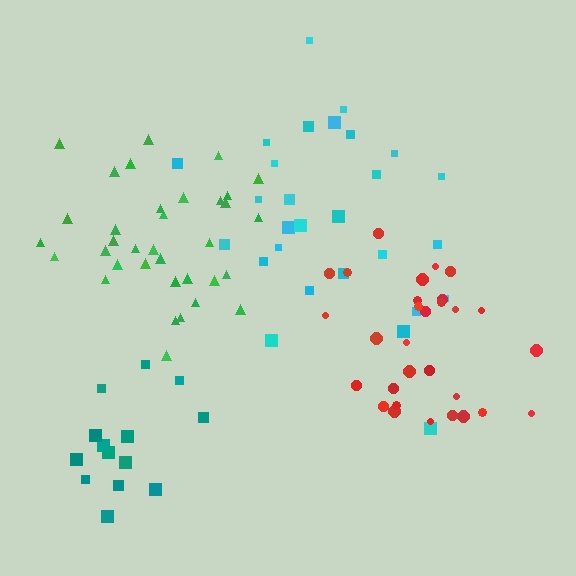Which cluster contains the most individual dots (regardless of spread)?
Green (35).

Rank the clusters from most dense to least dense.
green, red, teal, cyan.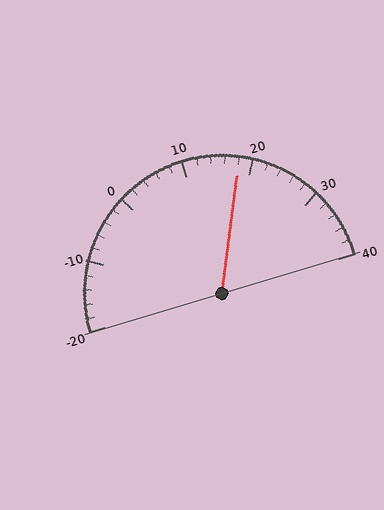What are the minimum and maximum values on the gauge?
The gauge ranges from -20 to 40.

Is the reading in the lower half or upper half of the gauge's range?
The reading is in the upper half of the range (-20 to 40).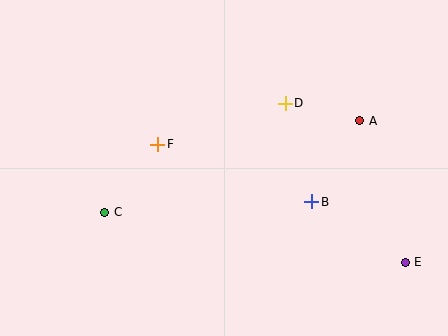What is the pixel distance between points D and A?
The distance between D and A is 77 pixels.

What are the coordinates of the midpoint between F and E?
The midpoint between F and E is at (282, 203).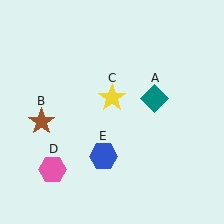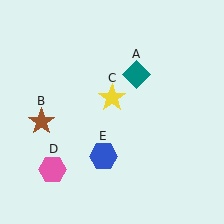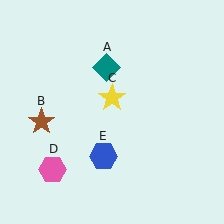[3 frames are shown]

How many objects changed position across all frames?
1 object changed position: teal diamond (object A).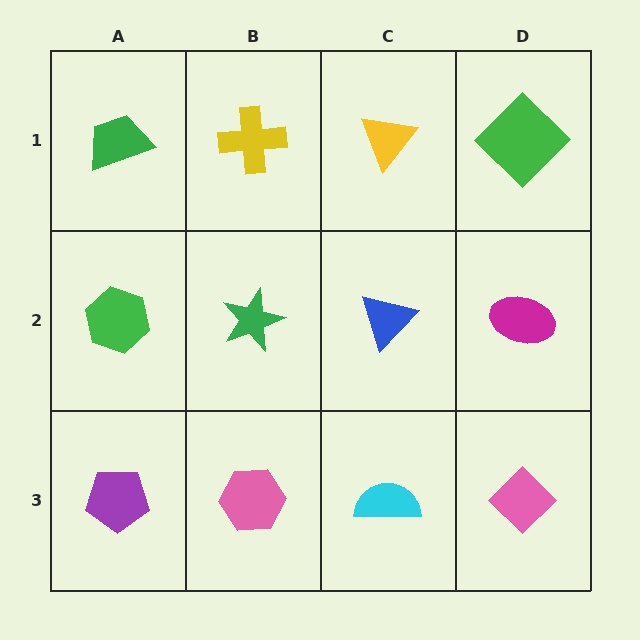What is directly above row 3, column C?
A blue triangle.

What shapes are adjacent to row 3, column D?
A magenta ellipse (row 2, column D), a cyan semicircle (row 3, column C).